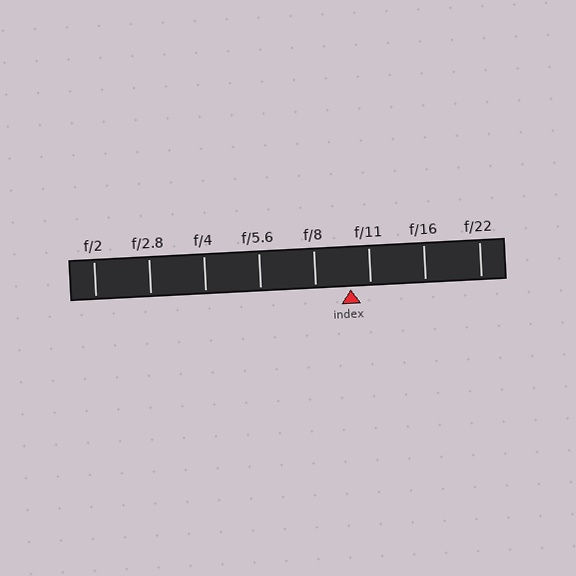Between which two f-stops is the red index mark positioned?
The index mark is between f/8 and f/11.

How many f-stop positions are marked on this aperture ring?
There are 8 f-stop positions marked.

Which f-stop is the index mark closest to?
The index mark is closest to f/11.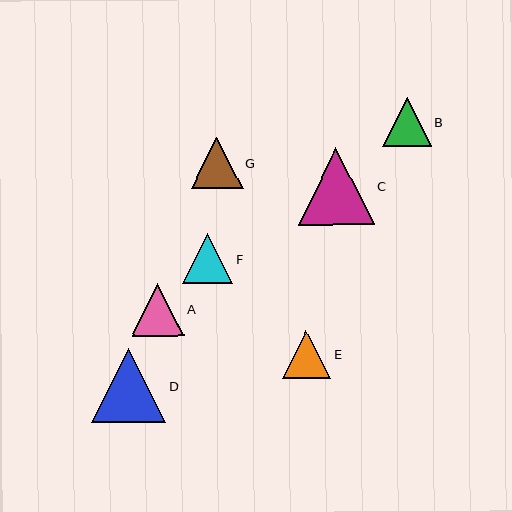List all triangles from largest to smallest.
From largest to smallest: C, D, A, G, F, E, B.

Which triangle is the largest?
Triangle C is the largest with a size of approximately 76 pixels.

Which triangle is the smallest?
Triangle B is the smallest with a size of approximately 48 pixels.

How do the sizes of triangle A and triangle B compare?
Triangle A and triangle B are approximately the same size.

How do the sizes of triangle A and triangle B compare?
Triangle A and triangle B are approximately the same size.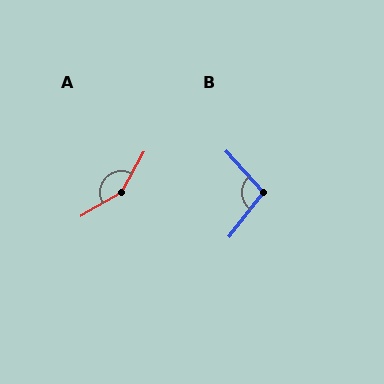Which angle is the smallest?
B, at approximately 100 degrees.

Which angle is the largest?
A, at approximately 149 degrees.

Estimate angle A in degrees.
Approximately 149 degrees.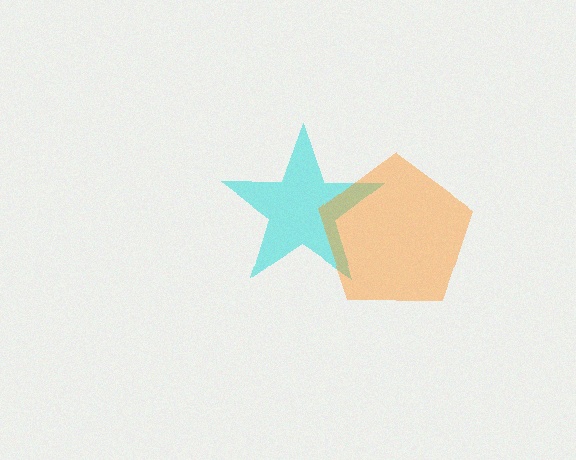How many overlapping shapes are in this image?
There are 2 overlapping shapes in the image.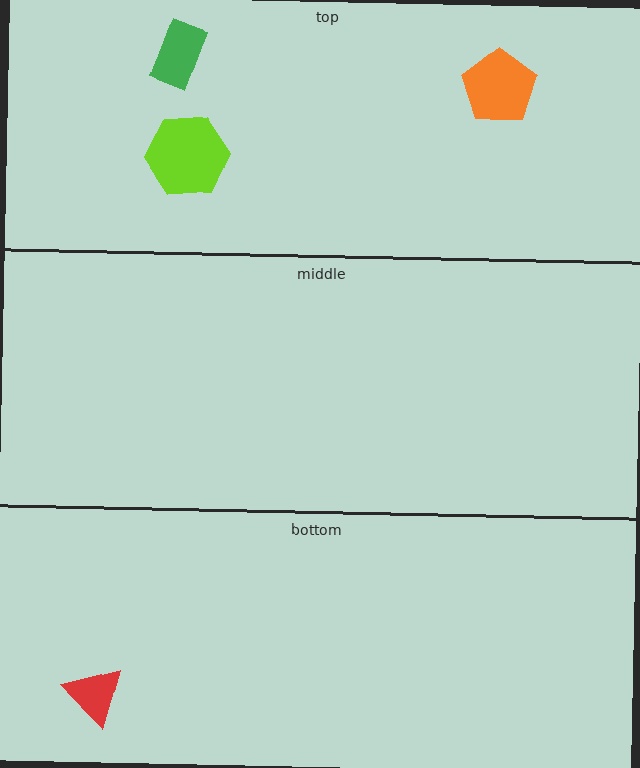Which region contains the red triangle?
The bottom region.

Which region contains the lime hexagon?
The top region.